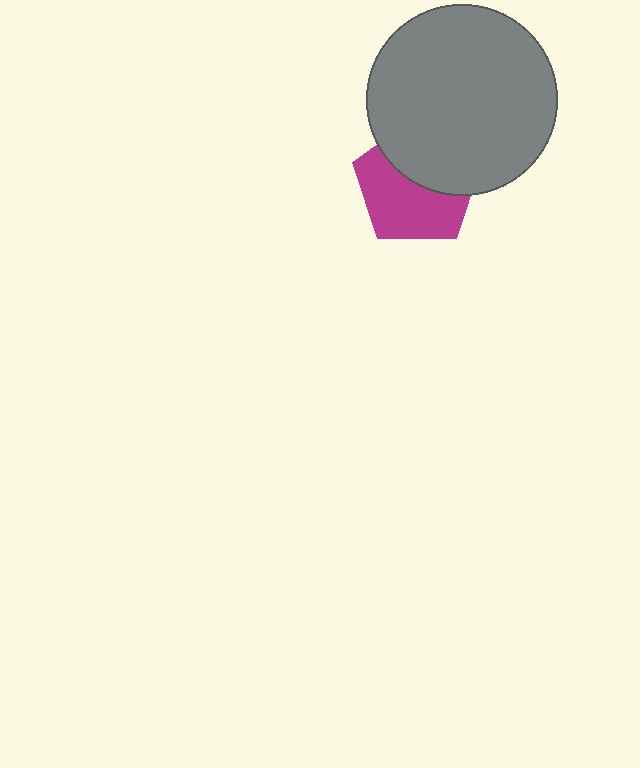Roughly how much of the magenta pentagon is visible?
About half of it is visible (roughly 56%).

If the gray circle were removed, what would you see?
You would see the complete magenta pentagon.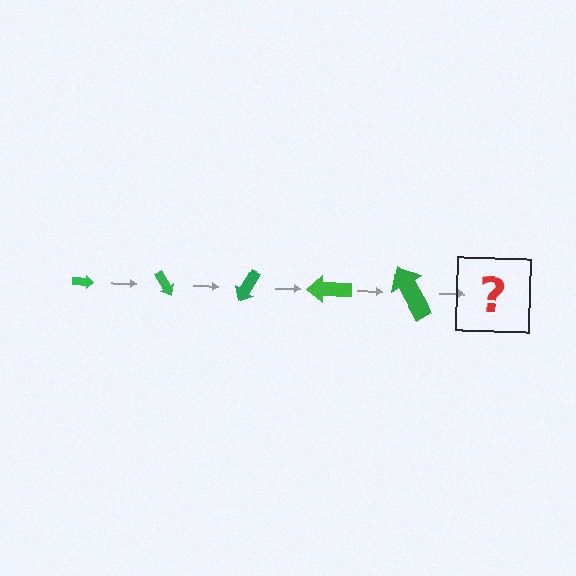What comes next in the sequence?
The next element should be an arrow, larger than the previous one and rotated 300 degrees from the start.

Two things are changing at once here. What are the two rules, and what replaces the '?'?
The two rules are that the arrow grows larger each step and it rotates 60 degrees each step. The '?' should be an arrow, larger than the previous one and rotated 300 degrees from the start.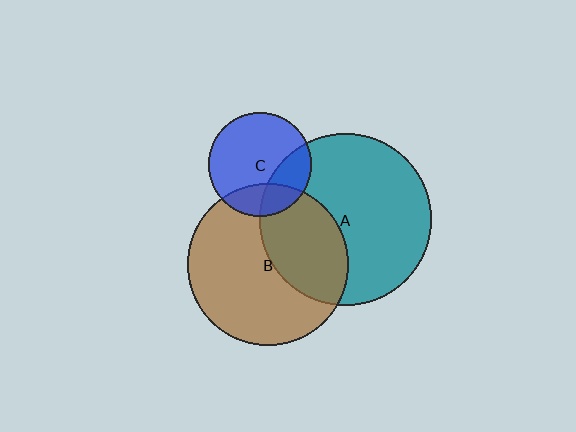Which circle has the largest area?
Circle A (teal).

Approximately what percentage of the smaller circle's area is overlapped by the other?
Approximately 25%.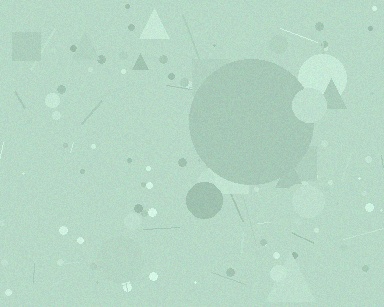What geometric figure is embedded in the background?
A circle is embedded in the background.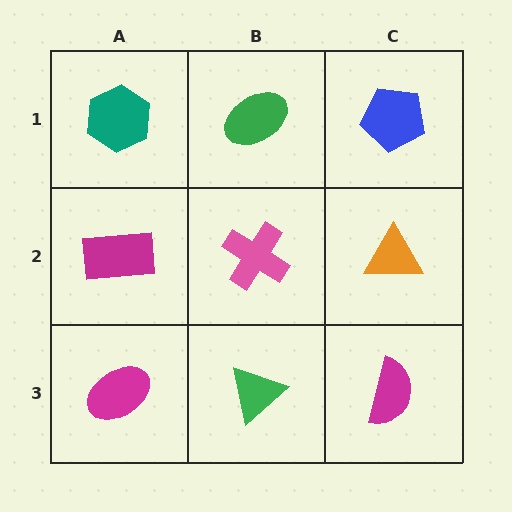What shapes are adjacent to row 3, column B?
A pink cross (row 2, column B), a magenta ellipse (row 3, column A), a magenta semicircle (row 3, column C).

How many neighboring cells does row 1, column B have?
3.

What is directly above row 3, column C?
An orange triangle.